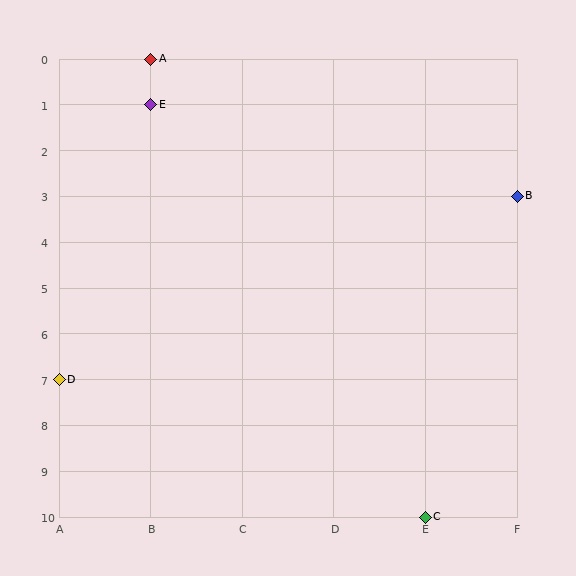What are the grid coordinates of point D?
Point D is at grid coordinates (A, 7).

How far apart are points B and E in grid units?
Points B and E are 4 columns and 2 rows apart (about 4.5 grid units diagonally).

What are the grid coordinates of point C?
Point C is at grid coordinates (E, 10).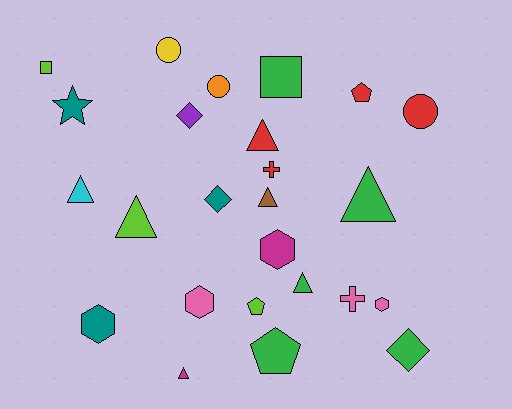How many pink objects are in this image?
There are 3 pink objects.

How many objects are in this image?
There are 25 objects.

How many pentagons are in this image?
There are 3 pentagons.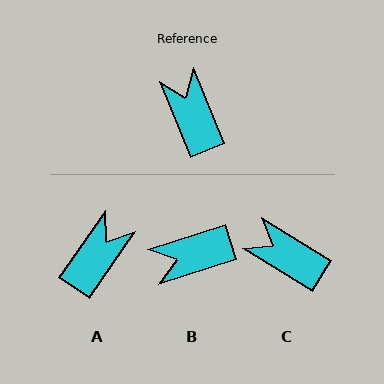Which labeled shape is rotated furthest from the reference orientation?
B, about 85 degrees away.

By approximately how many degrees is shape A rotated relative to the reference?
Approximately 58 degrees clockwise.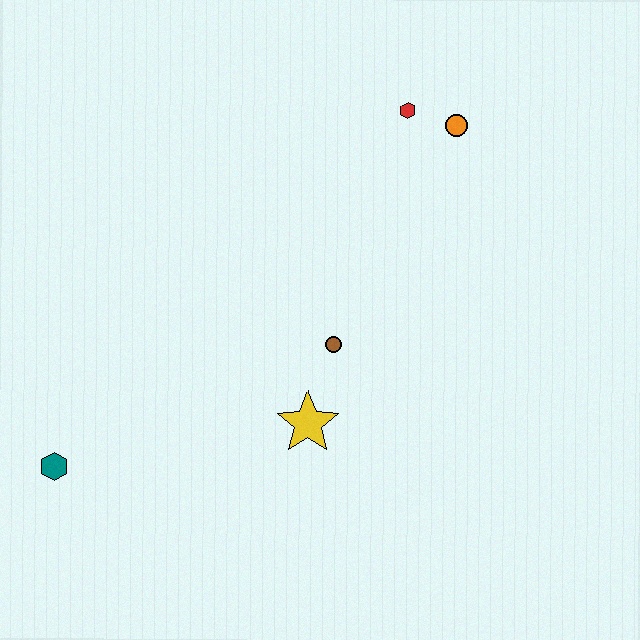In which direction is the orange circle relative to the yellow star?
The orange circle is above the yellow star.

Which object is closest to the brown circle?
The yellow star is closest to the brown circle.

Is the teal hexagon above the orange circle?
No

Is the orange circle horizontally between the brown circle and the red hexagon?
No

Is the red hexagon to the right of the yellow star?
Yes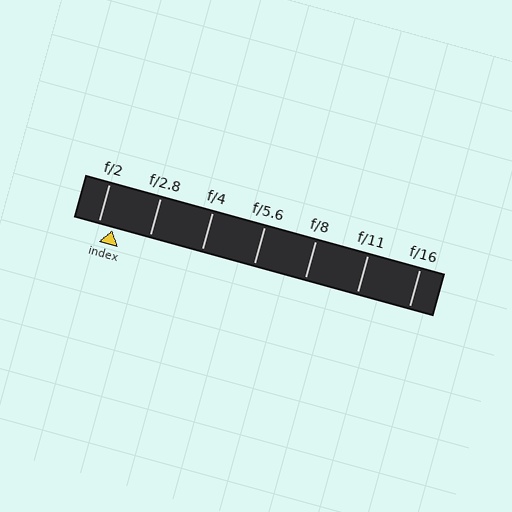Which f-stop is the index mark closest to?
The index mark is closest to f/2.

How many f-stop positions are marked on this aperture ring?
There are 7 f-stop positions marked.